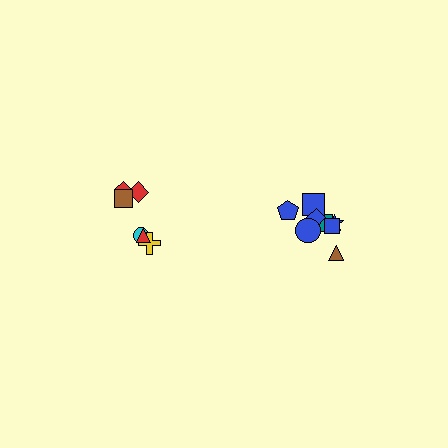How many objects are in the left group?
There are 6 objects.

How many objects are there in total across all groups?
There are 14 objects.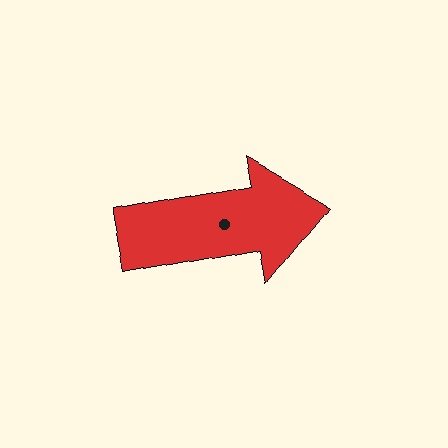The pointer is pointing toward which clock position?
Roughly 3 o'clock.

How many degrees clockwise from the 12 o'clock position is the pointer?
Approximately 79 degrees.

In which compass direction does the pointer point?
East.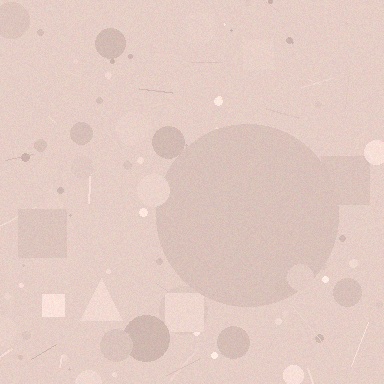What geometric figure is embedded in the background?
A circle is embedded in the background.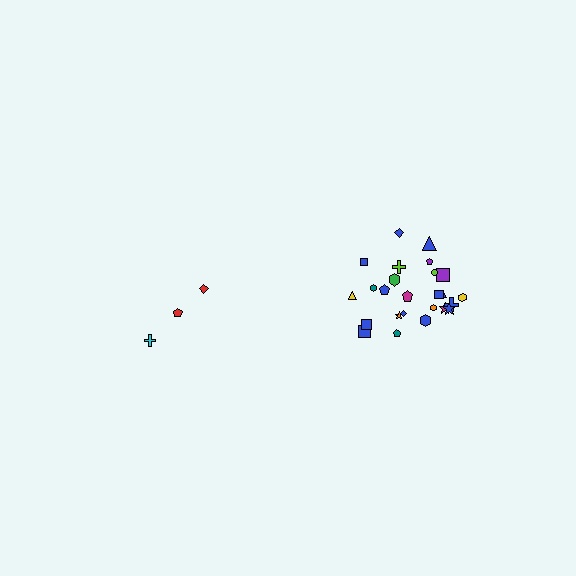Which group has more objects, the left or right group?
The right group.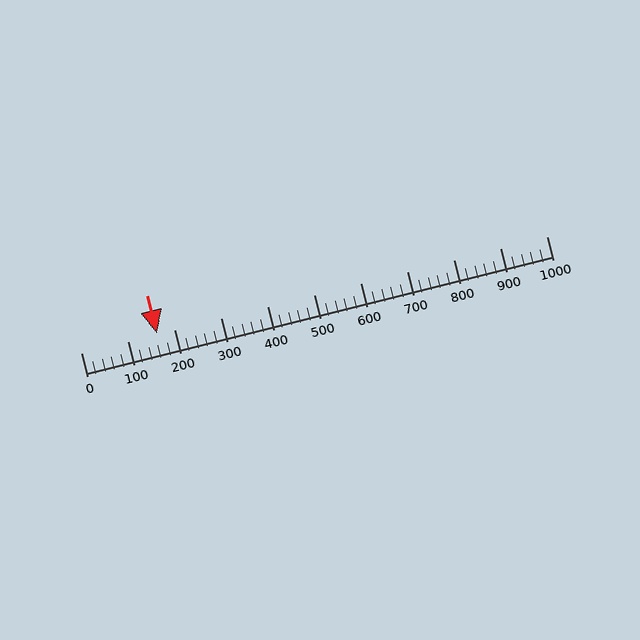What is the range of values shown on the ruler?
The ruler shows values from 0 to 1000.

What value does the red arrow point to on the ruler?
The red arrow points to approximately 164.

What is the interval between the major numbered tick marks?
The major tick marks are spaced 100 units apart.